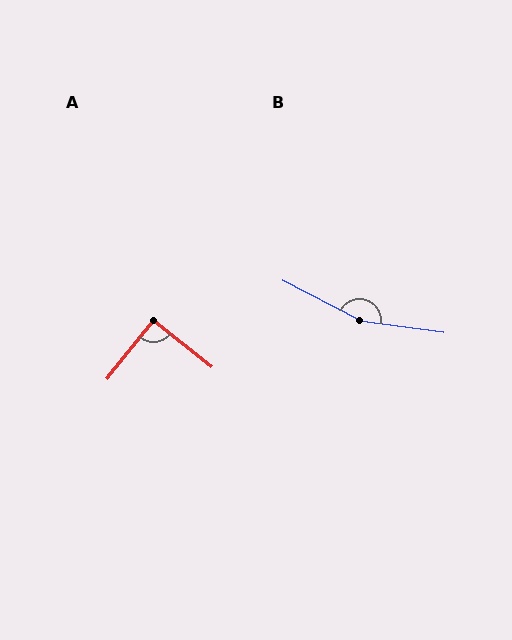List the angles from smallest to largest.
A (90°), B (161°).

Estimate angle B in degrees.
Approximately 161 degrees.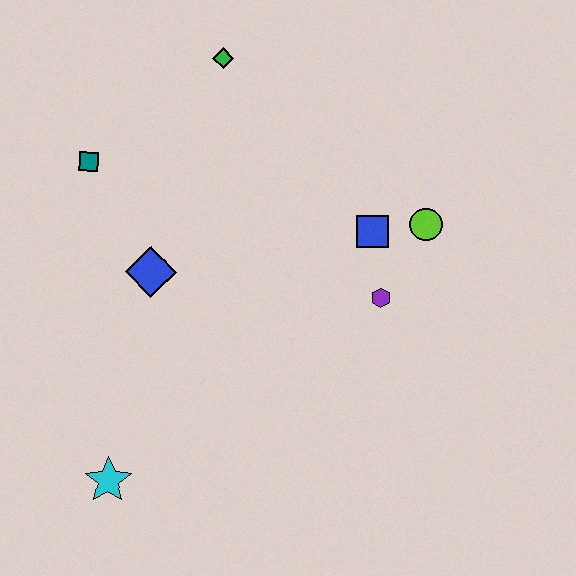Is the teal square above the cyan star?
Yes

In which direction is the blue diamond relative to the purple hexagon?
The blue diamond is to the left of the purple hexagon.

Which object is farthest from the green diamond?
The cyan star is farthest from the green diamond.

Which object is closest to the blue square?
The lime circle is closest to the blue square.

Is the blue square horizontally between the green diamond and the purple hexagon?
Yes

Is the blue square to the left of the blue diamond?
No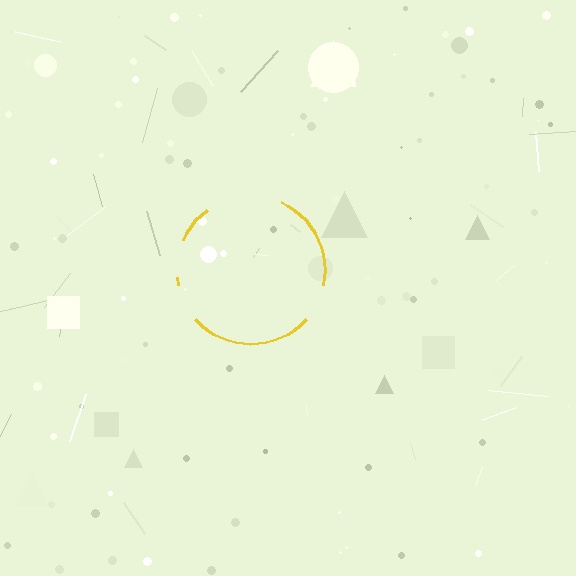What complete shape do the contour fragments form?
The contour fragments form a circle.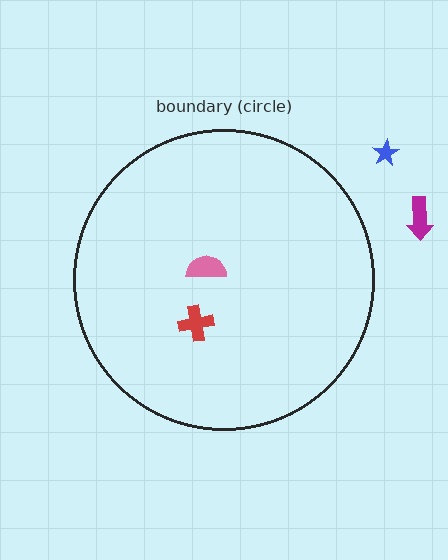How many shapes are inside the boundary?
2 inside, 2 outside.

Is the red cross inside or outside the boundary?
Inside.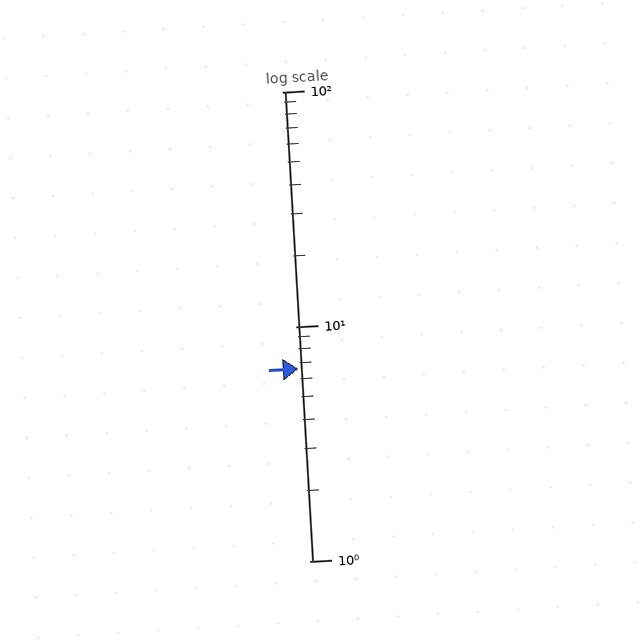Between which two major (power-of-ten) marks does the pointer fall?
The pointer is between 1 and 10.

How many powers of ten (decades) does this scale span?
The scale spans 2 decades, from 1 to 100.